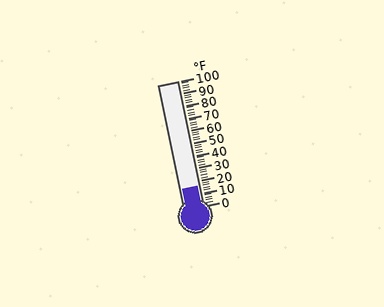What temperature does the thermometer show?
The thermometer shows approximately 16°F.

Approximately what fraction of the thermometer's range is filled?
The thermometer is filled to approximately 15% of its range.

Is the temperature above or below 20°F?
The temperature is below 20°F.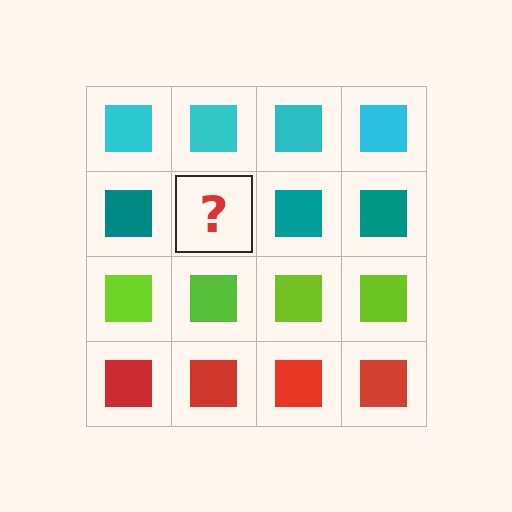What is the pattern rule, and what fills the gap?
The rule is that each row has a consistent color. The gap should be filled with a teal square.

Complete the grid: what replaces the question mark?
The question mark should be replaced with a teal square.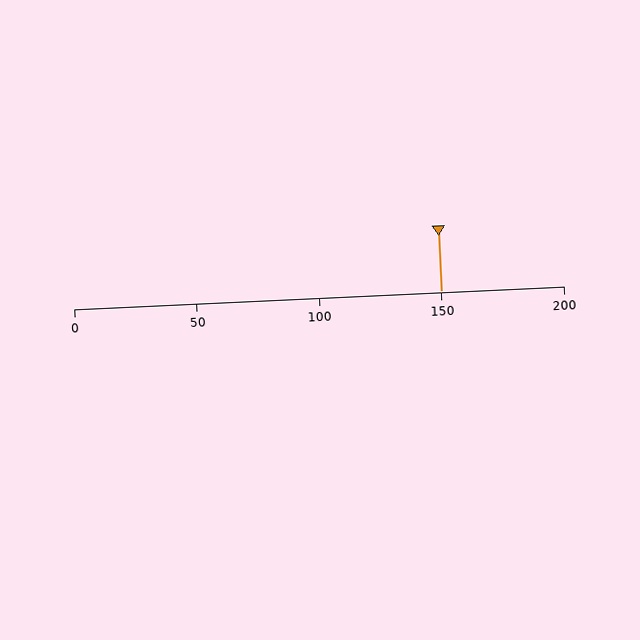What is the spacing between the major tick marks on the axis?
The major ticks are spaced 50 apart.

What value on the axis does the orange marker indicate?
The marker indicates approximately 150.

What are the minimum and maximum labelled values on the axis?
The axis runs from 0 to 200.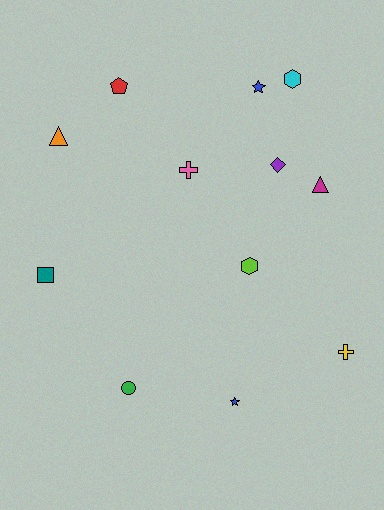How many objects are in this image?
There are 12 objects.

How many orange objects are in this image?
There is 1 orange object.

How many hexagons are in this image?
There are 2 hexagons.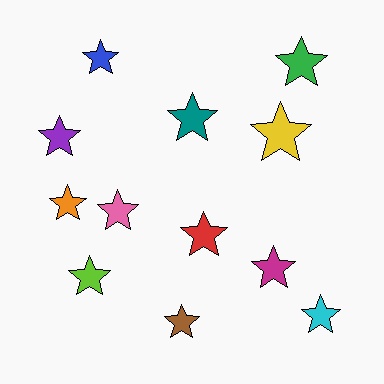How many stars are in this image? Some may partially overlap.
There are 12 stars.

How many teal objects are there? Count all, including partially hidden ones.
There is 1 teal object.